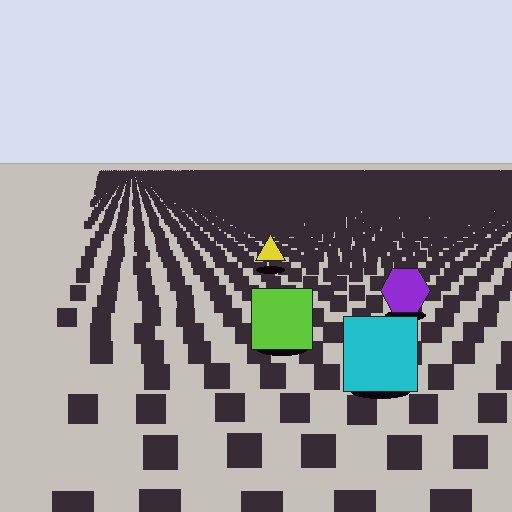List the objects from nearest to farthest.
From nearest to farthest: the cyan square, the lime square, the purple hexagon, the yellow triangle.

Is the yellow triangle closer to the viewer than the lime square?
No. The lime square is closer — you can tell from the texture gradient: the ground texture is coarser near it.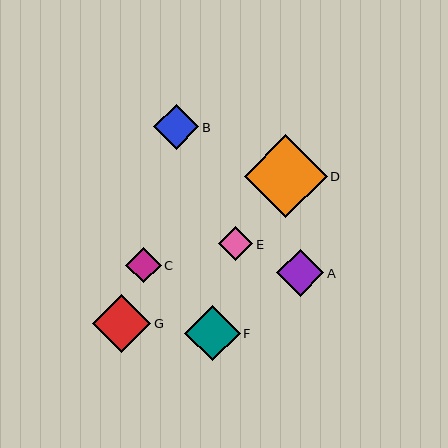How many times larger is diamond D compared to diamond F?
Diamond D is approximately 1.5 times the size of diamond F.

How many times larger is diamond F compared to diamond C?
Diamond F is approximately 1.6 times the size of diamond C.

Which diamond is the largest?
Diamond D is the largest with a size of approximately 83 pixels.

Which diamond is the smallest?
Diamond E is the smallest with a size of approximately 34 pixels.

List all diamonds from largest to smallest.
From largest to smallest: D, G, F, A, B, C, E.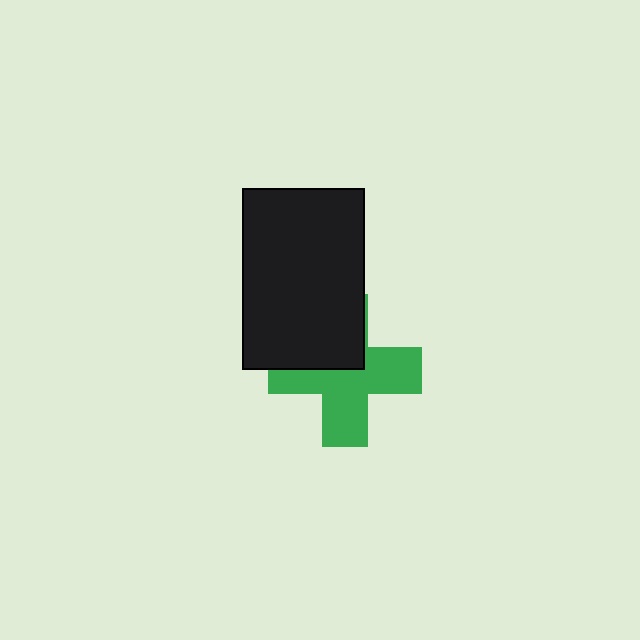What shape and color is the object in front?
The object in front is a black rectangle.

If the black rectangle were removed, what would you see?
You would see the complete green cross.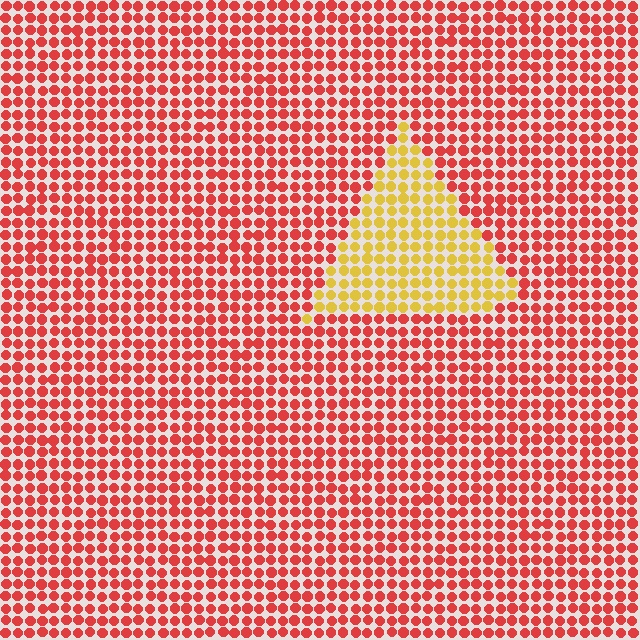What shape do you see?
I see a triangle.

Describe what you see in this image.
The image is filled with small red elements in a uniform arrangement. A triangle-shaped region is visible where the elements are tinted to a slightly different hue, forming a subtle color boundary.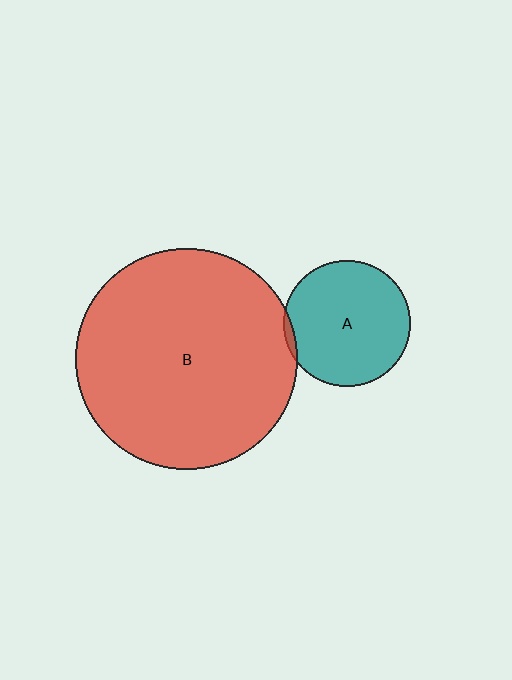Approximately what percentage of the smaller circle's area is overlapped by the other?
Approximately 5%.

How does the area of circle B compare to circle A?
Approximately 3.1 times.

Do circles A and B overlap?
Yes.